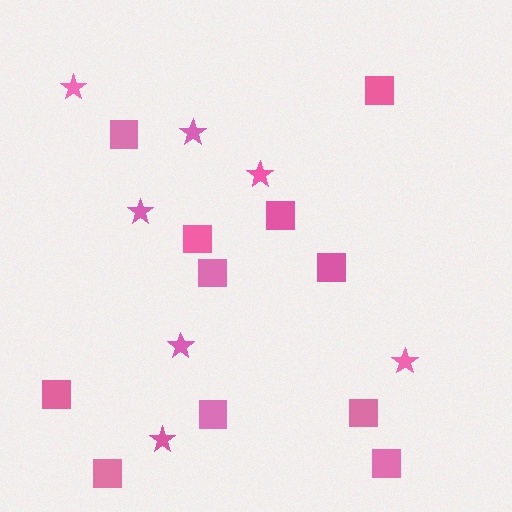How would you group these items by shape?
There are 2 groups: one group of squares (11) and one group of stars (7).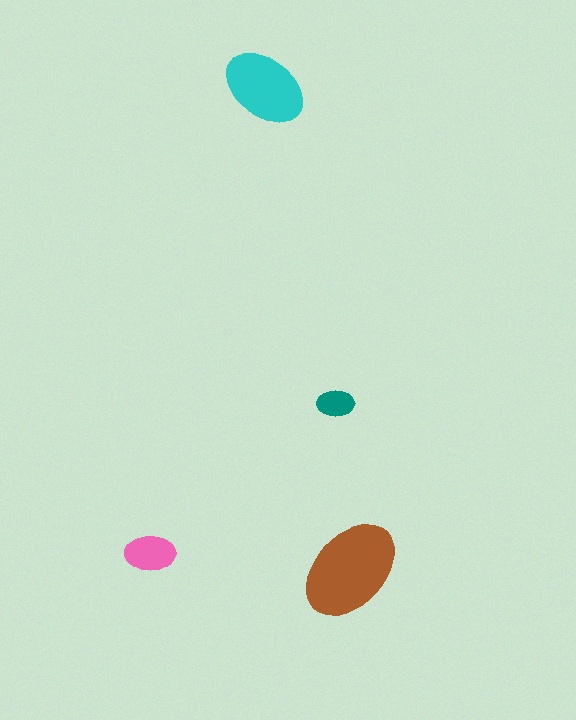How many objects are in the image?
There are 4 objects in the image.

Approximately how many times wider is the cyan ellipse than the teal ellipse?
About 2 times wider.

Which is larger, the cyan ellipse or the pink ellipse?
The cyan one.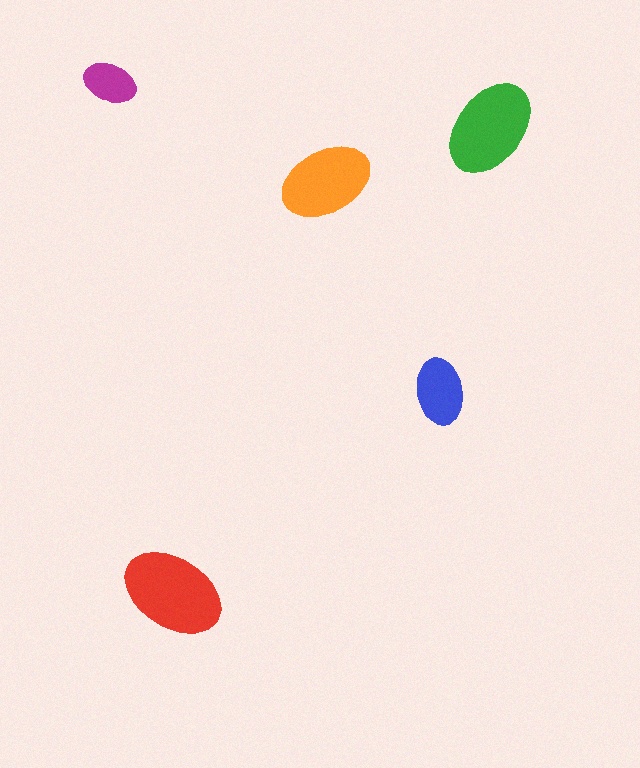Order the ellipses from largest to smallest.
the red one, the green one, the orange one, the blue one, the magenta one.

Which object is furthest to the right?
The green ellipse is rightmost.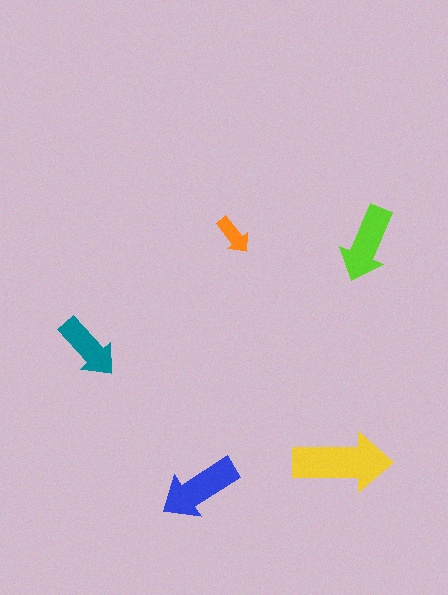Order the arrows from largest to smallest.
the yellow one, the blue one, the lime one, the teal one, the orange one.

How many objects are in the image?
There are 5 objects in the image.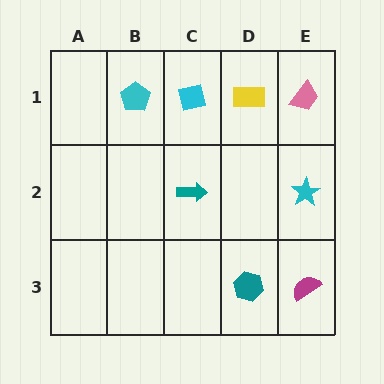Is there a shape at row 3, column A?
No, that cell is empty.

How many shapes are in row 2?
2 shapes.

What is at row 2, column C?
A teal arrow.